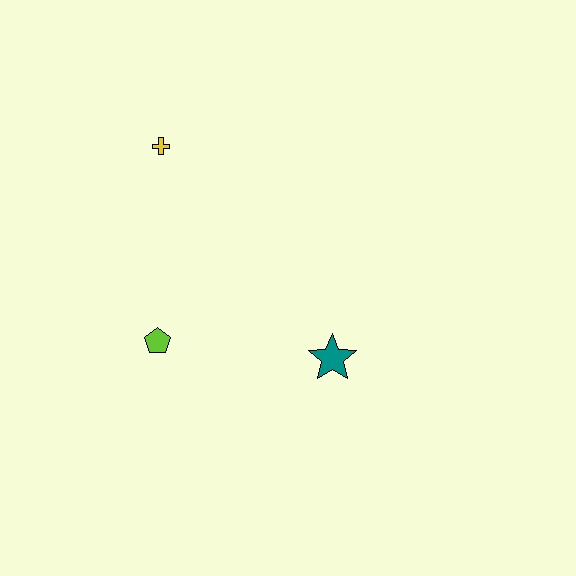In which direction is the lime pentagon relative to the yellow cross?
The lime pentagon is below the yellow cross.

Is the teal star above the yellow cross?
No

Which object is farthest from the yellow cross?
The teal star is farthest from the yellow cross.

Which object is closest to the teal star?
The lime pentagon is closest to the teal star.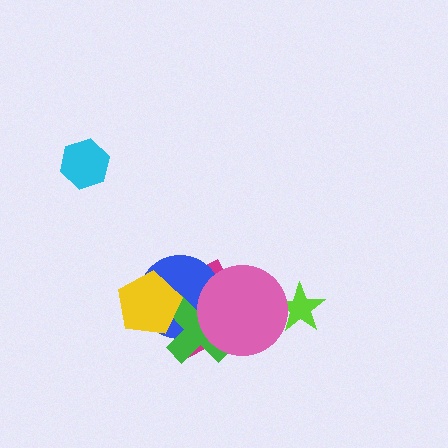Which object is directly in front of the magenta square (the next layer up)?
The blue circle is directly in front of the magenta square.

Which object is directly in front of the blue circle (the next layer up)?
The green cross is directly in front of the blue circle.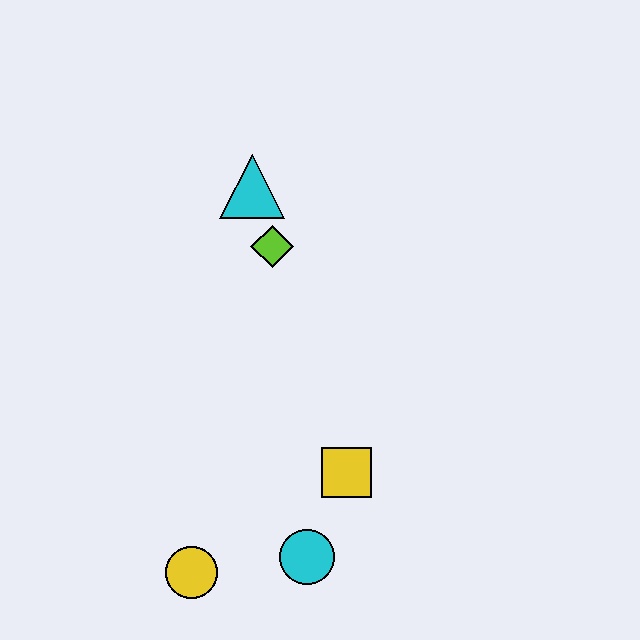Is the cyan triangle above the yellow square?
Yes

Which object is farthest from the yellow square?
The cyan triangle is farthest from the yellow square.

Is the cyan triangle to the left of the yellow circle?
No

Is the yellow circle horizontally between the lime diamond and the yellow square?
No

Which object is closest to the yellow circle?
The cyan circle is closest to the yellow circle.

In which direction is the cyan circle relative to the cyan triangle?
The cyan circle is below the cyan triangle.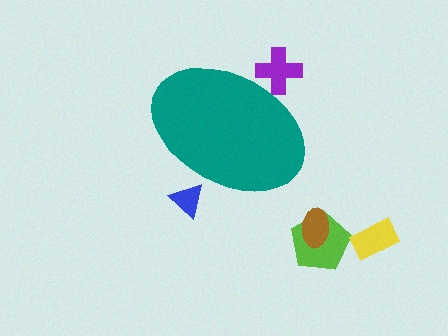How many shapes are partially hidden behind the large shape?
2 shapes are partially hidden.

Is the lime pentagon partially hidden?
No, the lime pentagon is fully visible.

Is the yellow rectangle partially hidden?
No, the yellow rectangle is fully visible.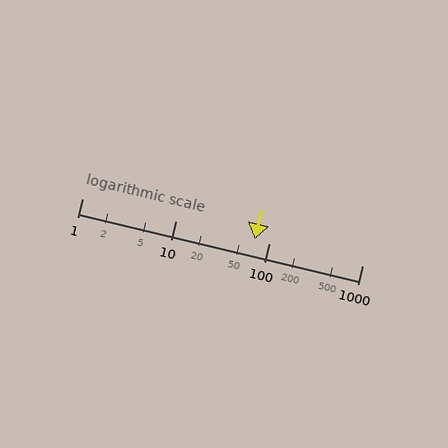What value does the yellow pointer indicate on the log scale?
The pointer indicates approximately 71.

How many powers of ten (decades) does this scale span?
The scale spans 3 decades, from 1 to 1000.